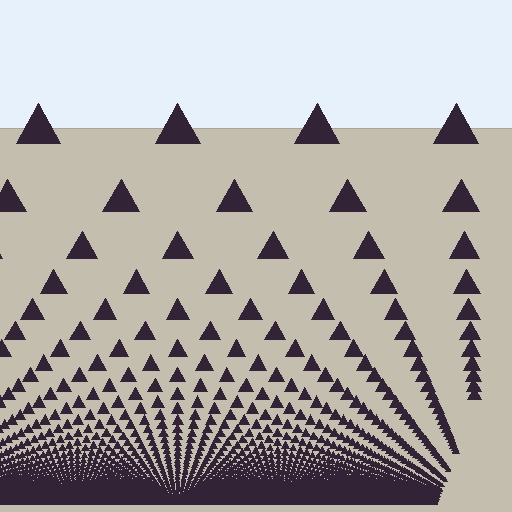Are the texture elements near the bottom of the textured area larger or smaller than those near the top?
Smaller. The gradient is inverted — elements near the bottom are smaller and denser.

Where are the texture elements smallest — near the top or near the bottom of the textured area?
Near the bottom.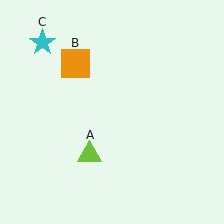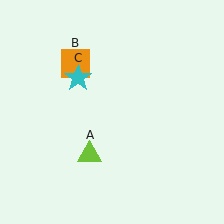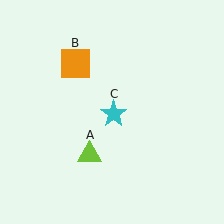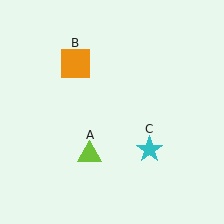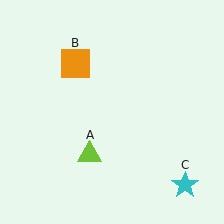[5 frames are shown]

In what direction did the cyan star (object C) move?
The cyan star (object C) moved down and to the right.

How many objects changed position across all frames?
1 object changed position: cyan star (object C).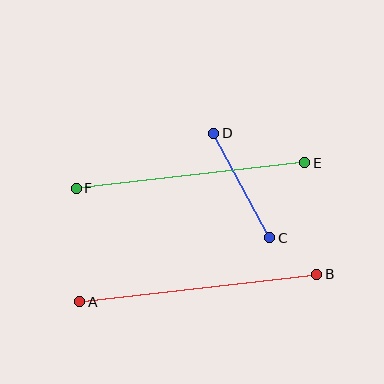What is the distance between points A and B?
The distance is approximately 238 pixels.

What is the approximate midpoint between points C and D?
The midpoint is at approximately (242, 185) pixels.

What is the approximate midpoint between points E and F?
The midpoint is at approximately (191, 175) pixels.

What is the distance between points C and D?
The distance is approximately 118 pixels.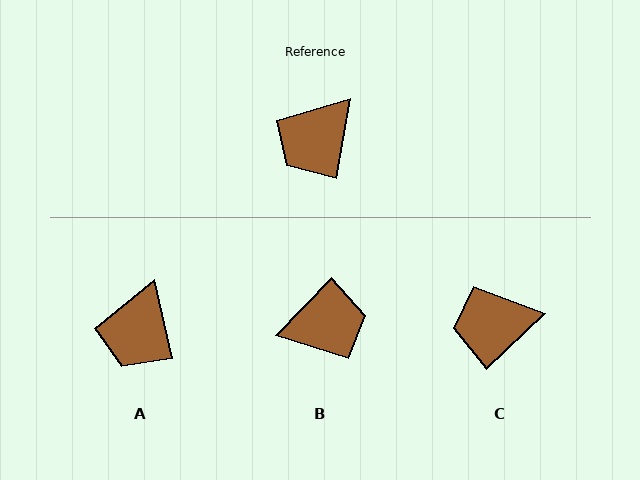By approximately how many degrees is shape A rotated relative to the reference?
Approximately 23 degrees counter-clockwise.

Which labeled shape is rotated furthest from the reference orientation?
B, about 146 degrees away.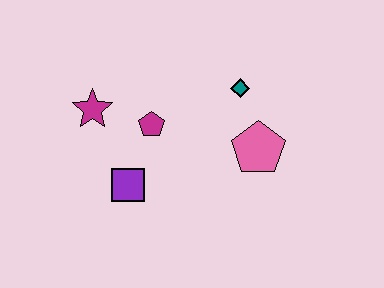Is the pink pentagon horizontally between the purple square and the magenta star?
No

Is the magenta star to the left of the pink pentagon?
Yes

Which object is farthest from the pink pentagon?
The magenta star is farthest from the pink pentagon.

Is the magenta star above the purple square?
Yes